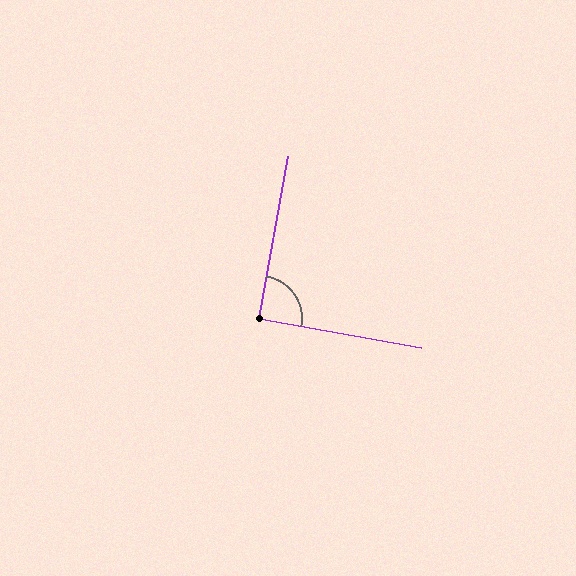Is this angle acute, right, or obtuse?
It is approximately a right angle.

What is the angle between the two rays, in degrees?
Approximately 90 degrees.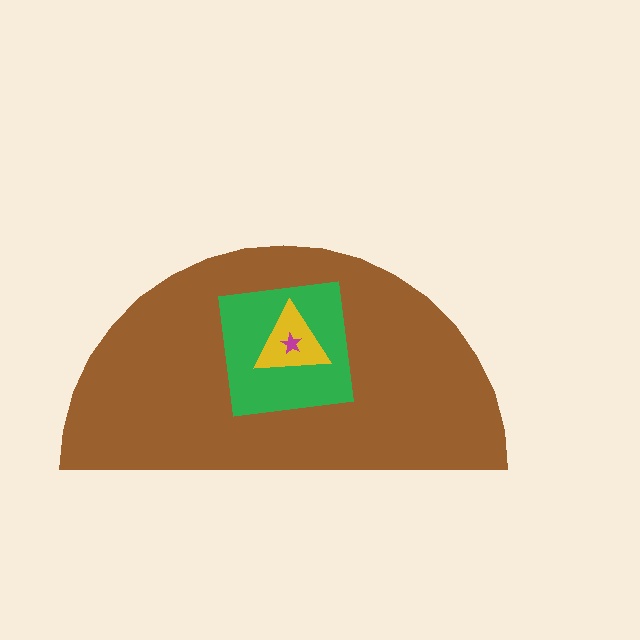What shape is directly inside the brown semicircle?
The green square.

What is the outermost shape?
The brown semicircle.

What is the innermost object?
The magenta star.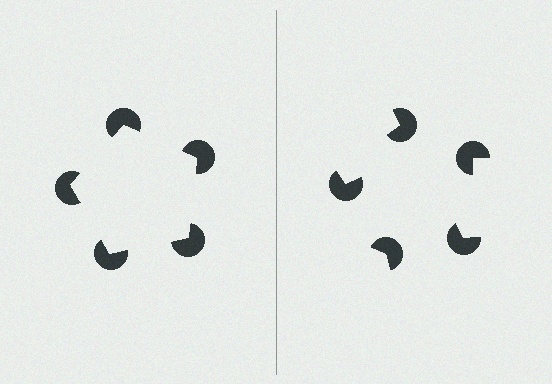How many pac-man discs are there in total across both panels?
10 — 5 on each side.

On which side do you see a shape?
An illusory pentagon appears on the left side. On the right side the wedge cuts are rotated, so no coherent shape forms.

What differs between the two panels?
The pac-man discs are positioned identically on both sides; only the wedge orientations differ. On the left they align to a pentagon; on the right they are misaligned.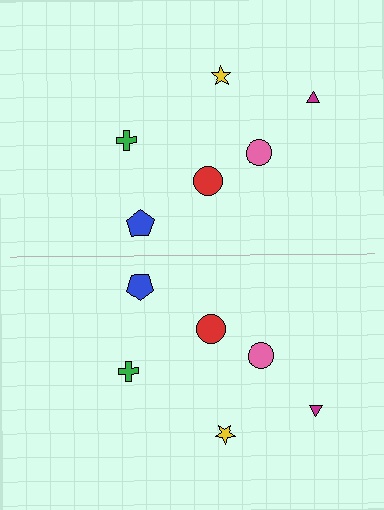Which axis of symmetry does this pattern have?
The pattern has a horizontal axis of symmetry running through the center of the image.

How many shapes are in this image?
There are 12 shapes in this image.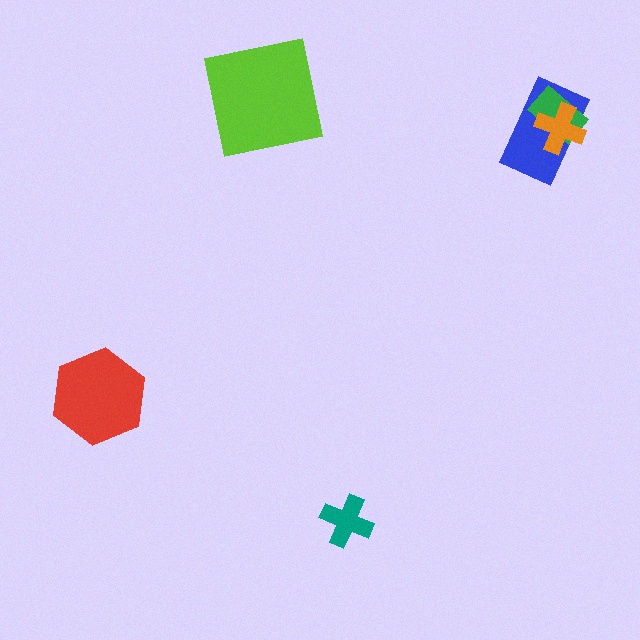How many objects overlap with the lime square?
0 objects overlap with the lime square.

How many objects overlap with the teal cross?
0 objects overlap with the teal cross.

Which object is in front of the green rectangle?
The orange cross is in front of the green rectangle.